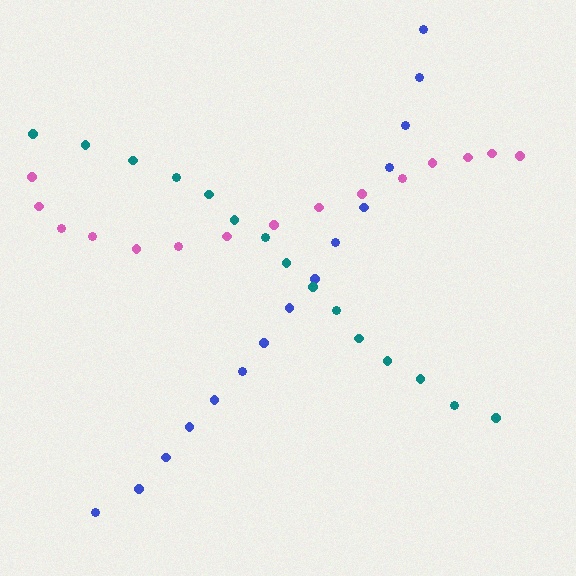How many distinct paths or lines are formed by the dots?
There are 3 distinct paths.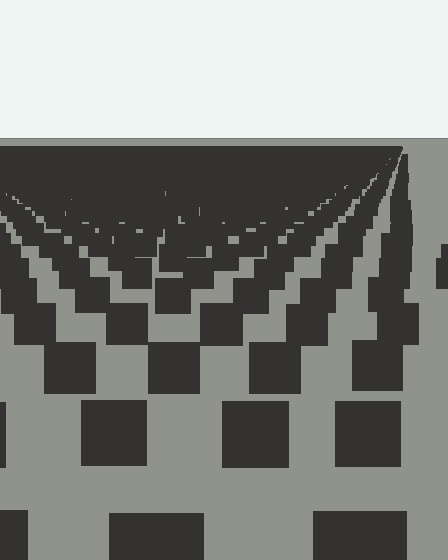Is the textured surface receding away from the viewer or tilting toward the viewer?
The surface is receding away from the viewer. Texture elements get smaller and denser toward the top.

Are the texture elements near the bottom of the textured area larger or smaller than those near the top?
Larger. Near the bottom, elements are closer to the viewer and appear at a bigger on-screen size.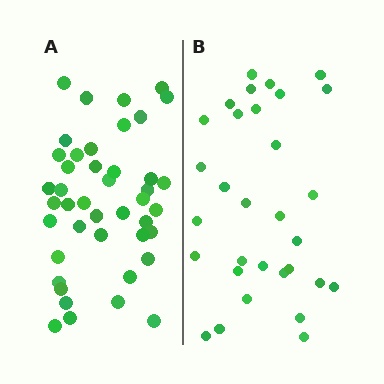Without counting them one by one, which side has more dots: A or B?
Region A (the left region) has more dots.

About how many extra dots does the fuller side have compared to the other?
Region A has roughly 12 or so more dots than region B.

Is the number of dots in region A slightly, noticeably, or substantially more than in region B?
Region A has noticeably more, but not dramatically so. The ratio is roughly 1.4 to 1.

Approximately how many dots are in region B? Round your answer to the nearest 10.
About 30 dots. (The exact count is 31, which rounds to 30.)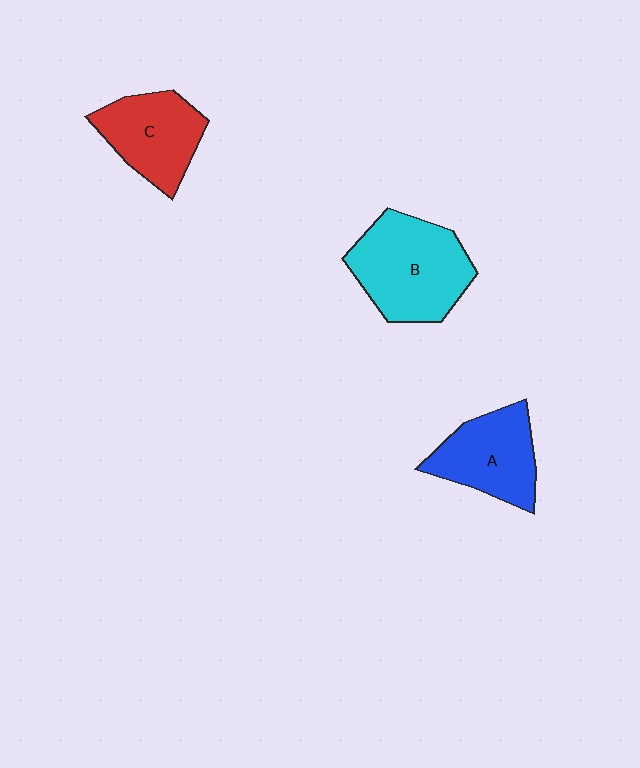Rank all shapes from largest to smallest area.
From largest to smallest: B (cyan), A (blue), C (red).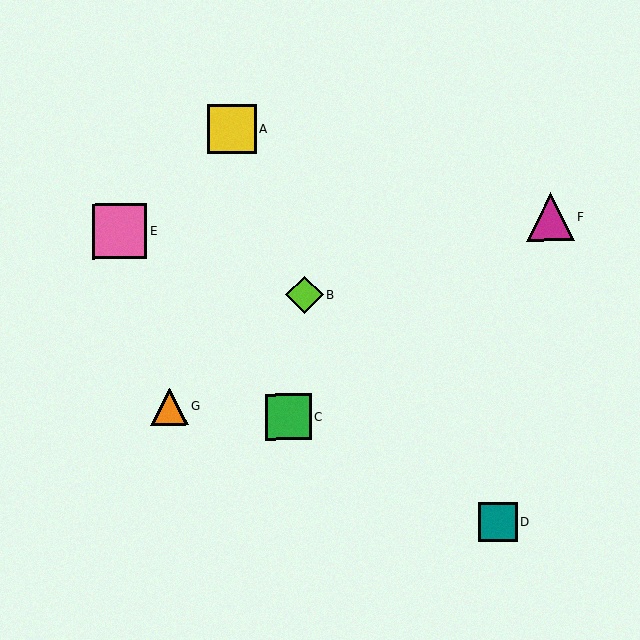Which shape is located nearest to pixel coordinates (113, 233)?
The pink square (labeled E) at (120, 231) is nearest to that location.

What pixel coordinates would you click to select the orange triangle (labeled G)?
Click at (169, 407) to select the orange triangle G.